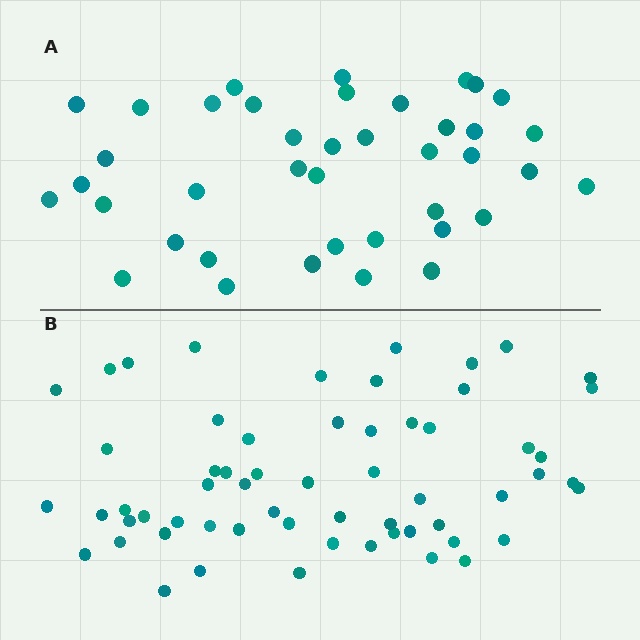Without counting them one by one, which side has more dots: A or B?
Region B (the bottom region) has more dots.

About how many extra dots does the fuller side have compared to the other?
Region B has approximately 20 more dots than region A.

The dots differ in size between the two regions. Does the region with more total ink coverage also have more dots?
No. Region A has more total ink coverage because its dots are larger, but region B actually contains more individual dots. Total area can be misleading — the number of items is what matters here.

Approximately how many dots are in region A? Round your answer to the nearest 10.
About 40 dots.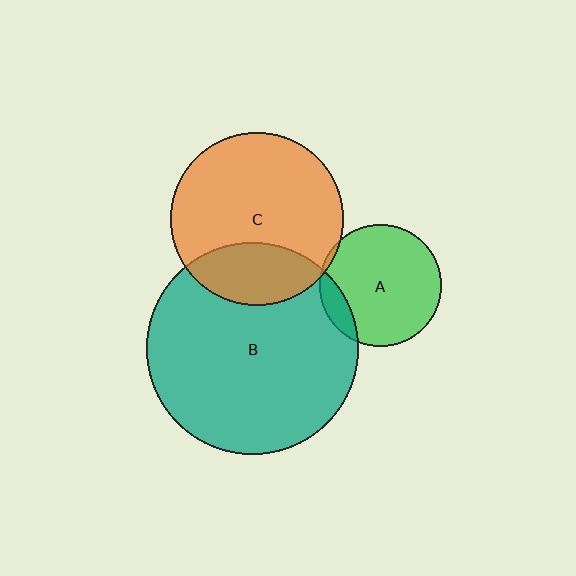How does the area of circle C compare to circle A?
Approximately 2.0 times.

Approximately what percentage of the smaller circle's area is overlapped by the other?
Approximately 25%.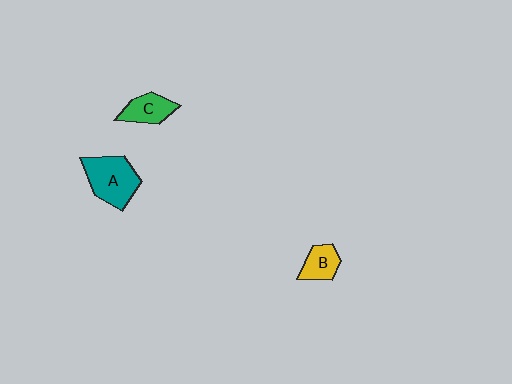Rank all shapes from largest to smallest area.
From largest to smallest: A (teal), C (green), B (yellow).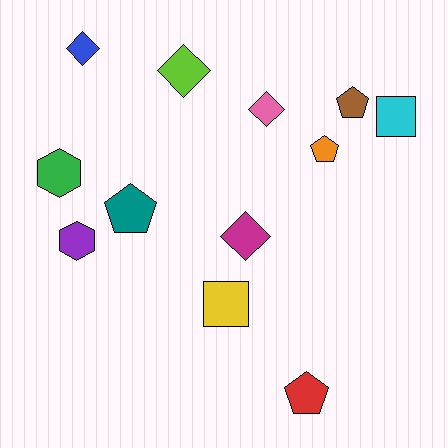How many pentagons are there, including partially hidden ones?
There are 4 pentagons.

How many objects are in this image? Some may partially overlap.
There are 12 objects.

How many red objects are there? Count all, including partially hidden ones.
There is 1 red object.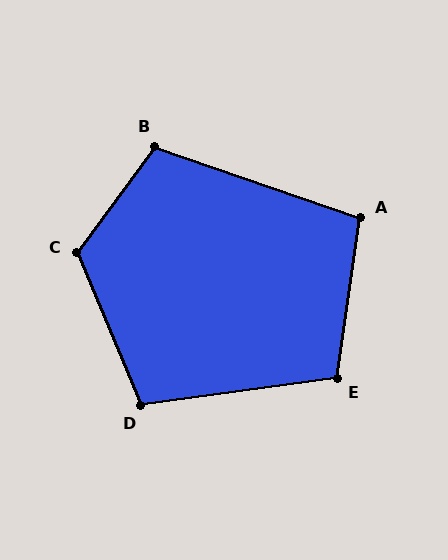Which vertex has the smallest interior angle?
A, at approximately 101 degrees.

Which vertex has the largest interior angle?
C, at approximately 121 degrees.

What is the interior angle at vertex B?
Approximately 108 degrees (obtuse).